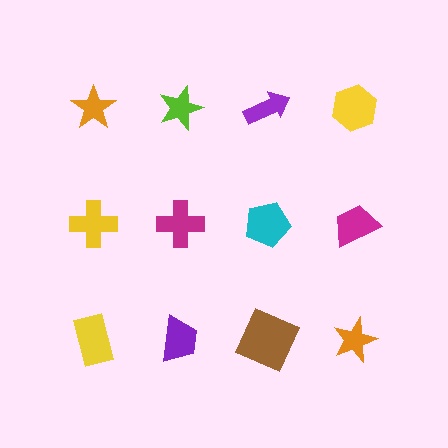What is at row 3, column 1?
A yellow rectangle.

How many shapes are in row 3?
4 shapes.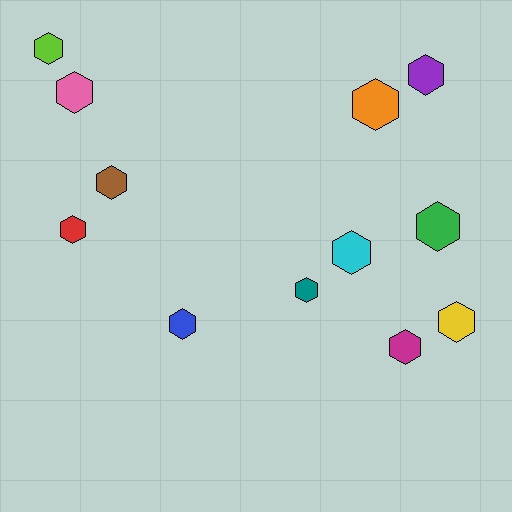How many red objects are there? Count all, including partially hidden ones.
There is 1 red object.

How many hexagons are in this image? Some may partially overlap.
There are 12 hexagons.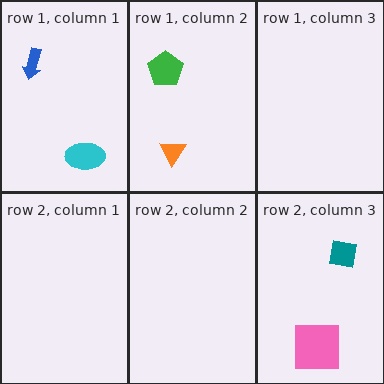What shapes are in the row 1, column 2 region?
The orange triangle, the green pentagon.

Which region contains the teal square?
The row 2, column 3 region.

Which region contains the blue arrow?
The row 1, column 1 region.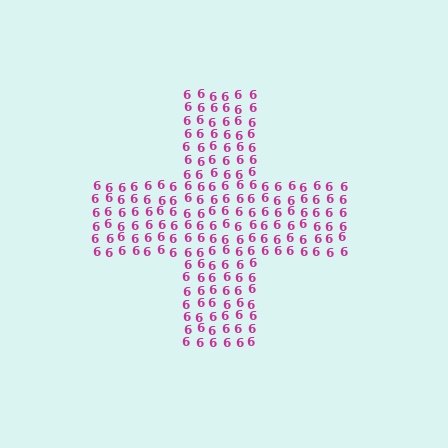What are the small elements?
The small elements are digit 6's.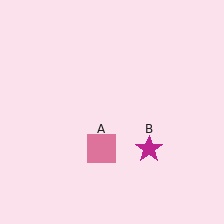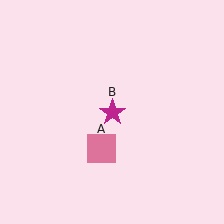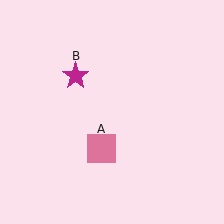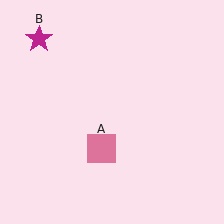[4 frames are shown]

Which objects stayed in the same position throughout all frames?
Pink square (object A) remained stationary.